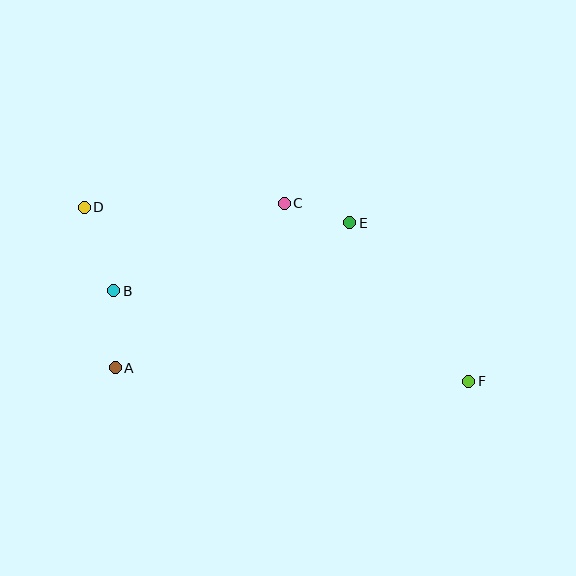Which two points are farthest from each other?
Points D and F are farthest from each other.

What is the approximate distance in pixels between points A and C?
The distance between A and C is approximately 236 pixels.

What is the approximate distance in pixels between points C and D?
The distance between C and D is approximately 200 pixels.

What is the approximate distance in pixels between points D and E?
The distance between D and E is approximately 266 pixels.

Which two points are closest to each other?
Points C and E are closest to each other.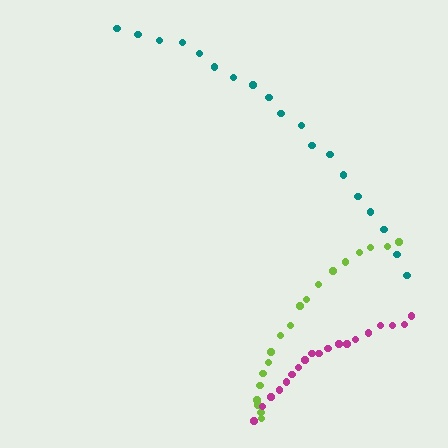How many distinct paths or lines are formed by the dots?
There are 3 distinct paths.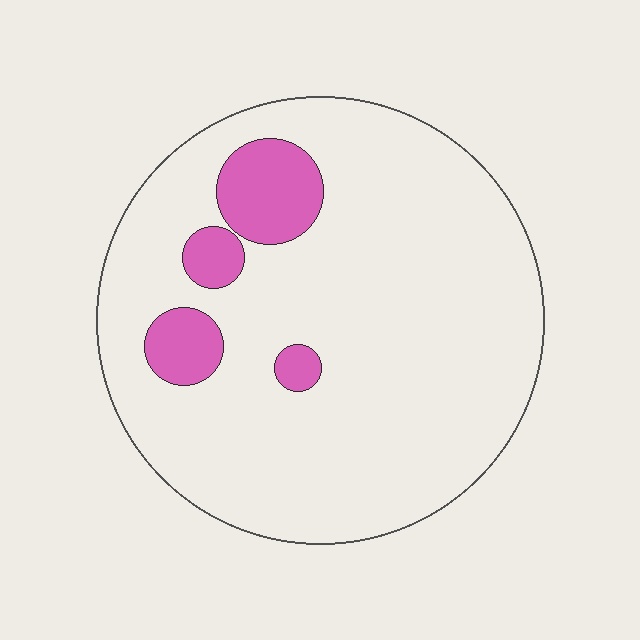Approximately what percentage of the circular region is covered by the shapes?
Approximately 10%.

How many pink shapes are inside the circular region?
4.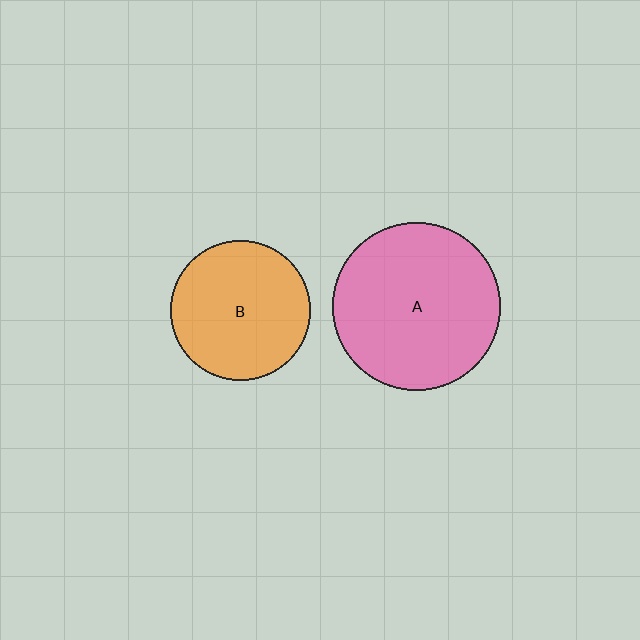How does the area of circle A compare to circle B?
Approximately 1.4 times.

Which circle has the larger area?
Circle A (pink).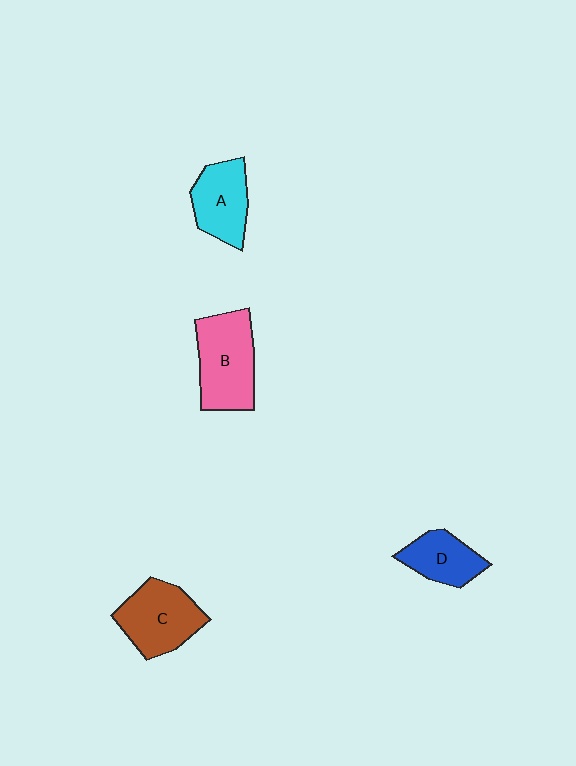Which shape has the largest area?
Shape B (pink).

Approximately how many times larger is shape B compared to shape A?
Approximately 1.4 times.